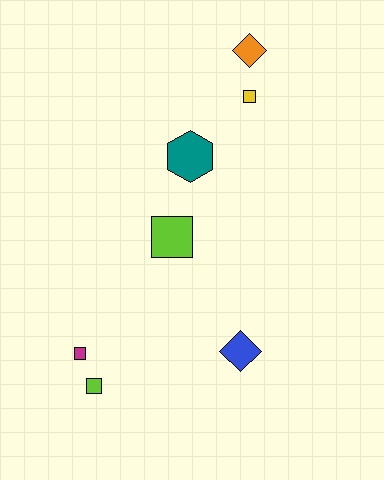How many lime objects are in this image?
There are 2 lime objects.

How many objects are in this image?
There are 7 objects.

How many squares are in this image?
There are 4 squares.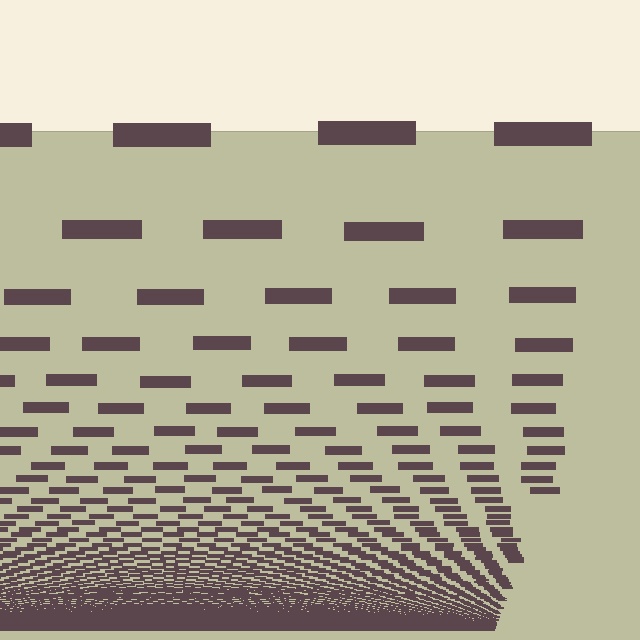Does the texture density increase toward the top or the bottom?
Density increases toward the bottom.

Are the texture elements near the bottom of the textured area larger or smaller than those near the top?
Smaller. The gradient is inverted — elements near the bottom are smaller and denser.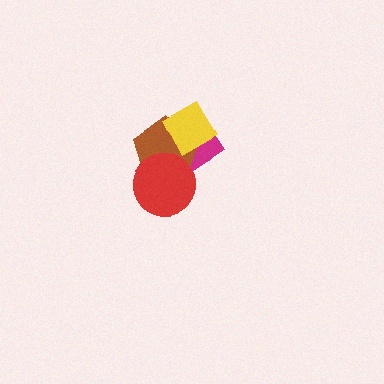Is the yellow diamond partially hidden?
No, no other shape covers it.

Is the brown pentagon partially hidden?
Yes, it is partially covered by another shape.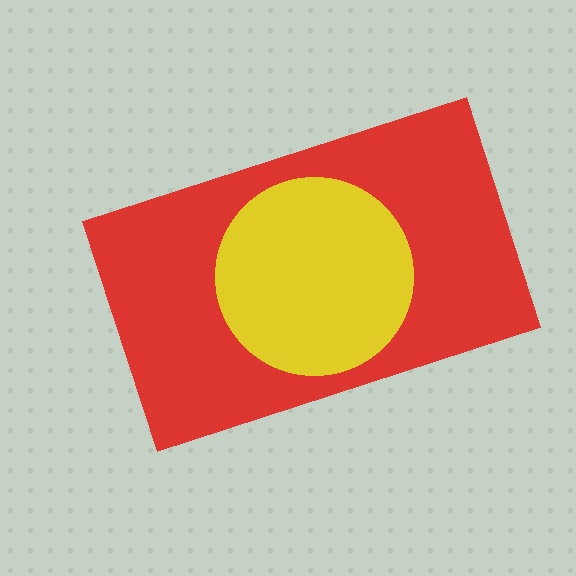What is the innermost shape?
The yellow circle.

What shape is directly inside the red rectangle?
The yellow circle.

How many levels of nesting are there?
2.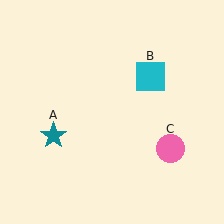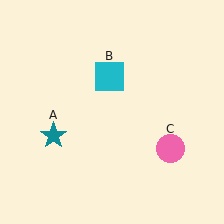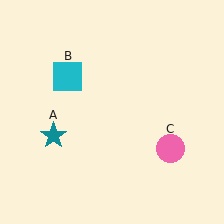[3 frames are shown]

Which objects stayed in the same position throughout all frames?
Teal star (object A) and pink circle (object C) remained stationary.